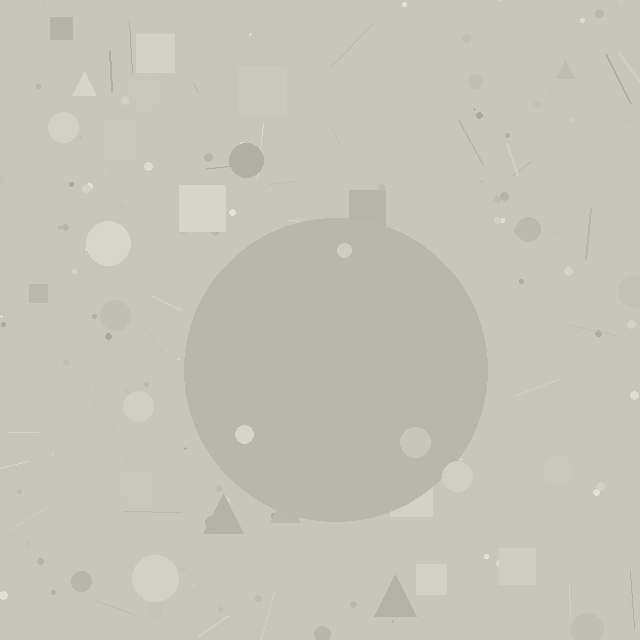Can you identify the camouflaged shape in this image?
The camouflaged shape is a circle.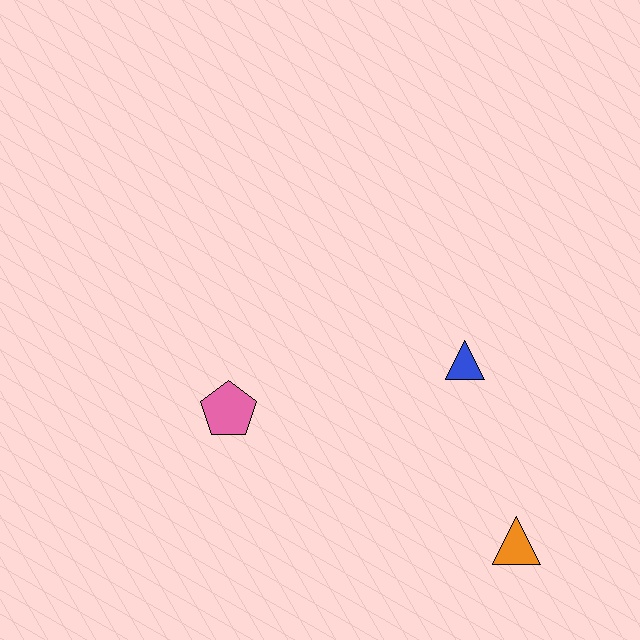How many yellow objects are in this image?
There are no yellow objects.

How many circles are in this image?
There are no circles.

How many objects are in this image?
There are 3 objects.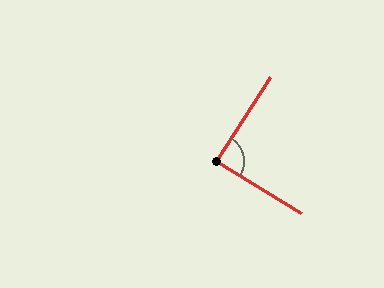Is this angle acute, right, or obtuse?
It is approximately a right angle.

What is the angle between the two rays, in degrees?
Approximately 89 degrees.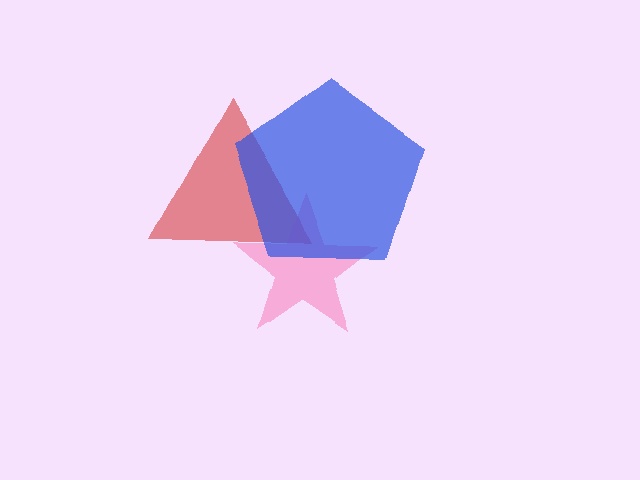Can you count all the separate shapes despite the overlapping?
Yes, there are 3 separate shapes.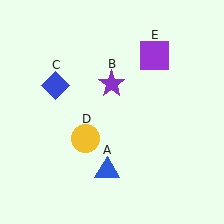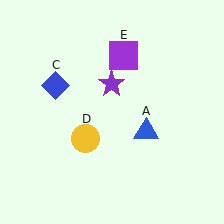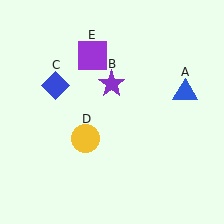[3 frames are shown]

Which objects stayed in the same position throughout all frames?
Purple star (object B) and blue diamond (object C) and yellow circle (object D) remained stationary.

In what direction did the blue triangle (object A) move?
The blue triangle (object A) moved up and to the right.